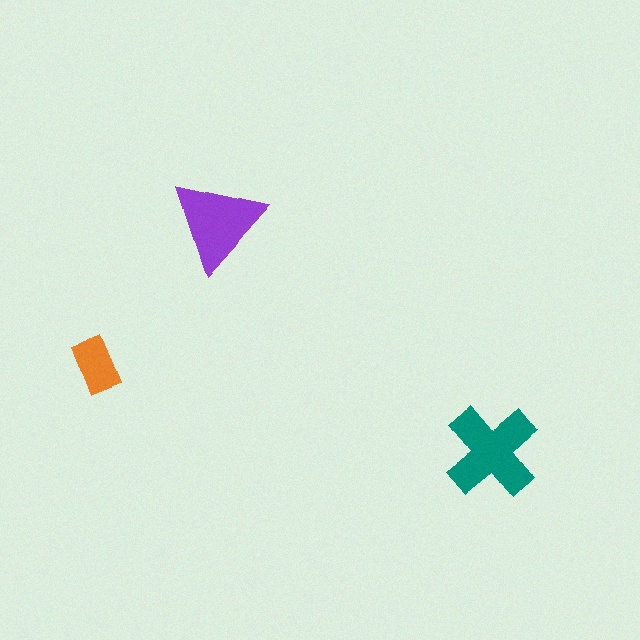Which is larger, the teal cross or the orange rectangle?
The teal cross.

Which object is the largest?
The teal cross.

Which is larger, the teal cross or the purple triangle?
The teal cross.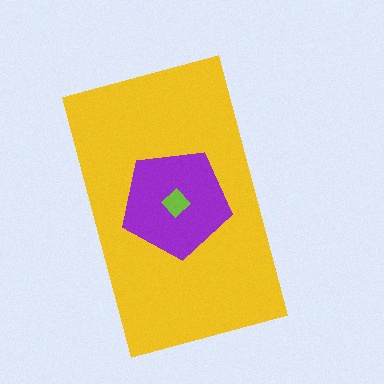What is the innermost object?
The lime diamond.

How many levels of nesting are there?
3.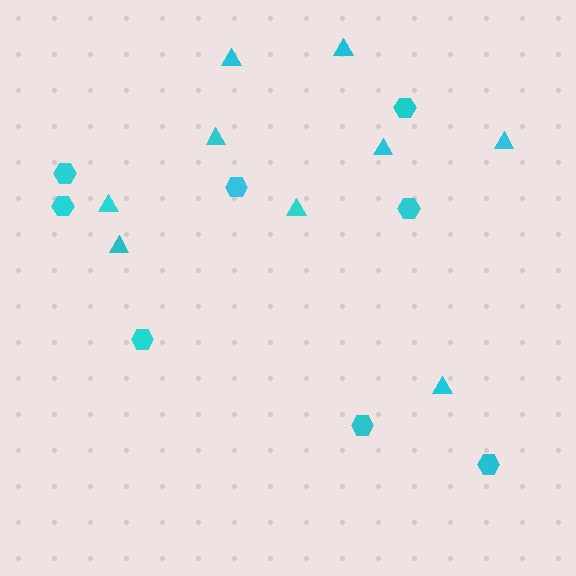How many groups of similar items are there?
There are 2 groups: one group of hexagons (8) and one group of triangles (9).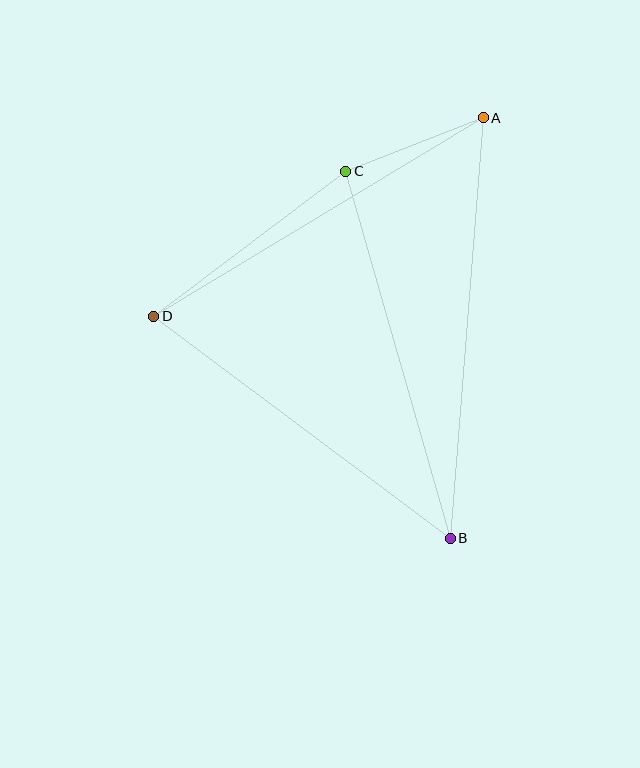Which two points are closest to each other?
Points A and C are closest to each other.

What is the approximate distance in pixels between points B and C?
The distance between B and C is approximately 382 pixels.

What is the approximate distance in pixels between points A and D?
The distance between A and D is approximately 384 pixels.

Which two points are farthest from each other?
Points A and B are farthest from each other.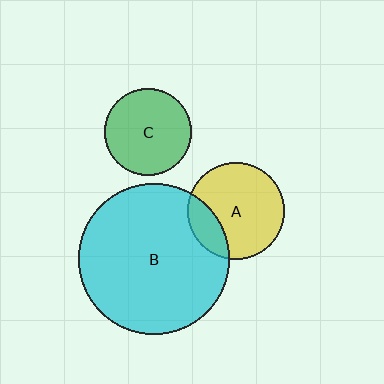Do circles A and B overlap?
Yes.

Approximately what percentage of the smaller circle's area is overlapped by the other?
Approximately 20%.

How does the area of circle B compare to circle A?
Approximately 2.4 times.